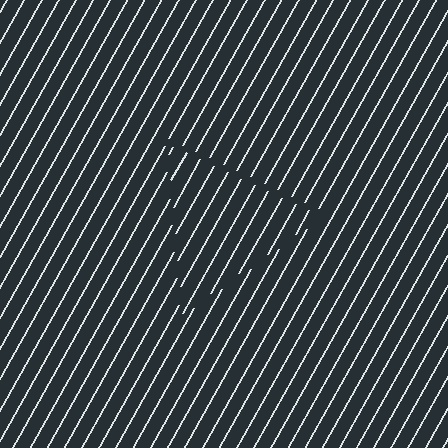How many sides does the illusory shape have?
3 sides — the line-ends trace a triangle.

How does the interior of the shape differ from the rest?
The interior of the shape contains the same grating, shifted by half a period — the contour is defined by the phase discontinuity where line-ends from the inner and outer gratings abut.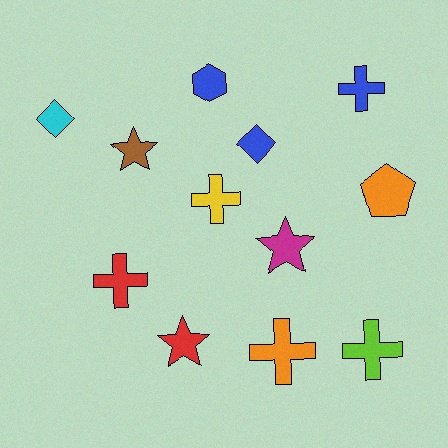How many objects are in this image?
There are 12 objects.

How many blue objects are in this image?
There are 3 blue objects.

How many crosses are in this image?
There are 5 crosses.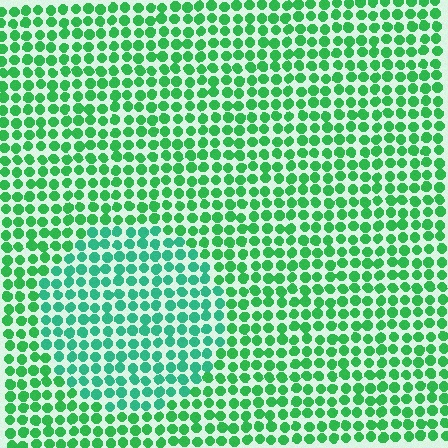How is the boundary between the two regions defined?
The boundary is defined purely by a slight shift in hue (about 25 degrees). Spacing, size, and orientation are identical on both sides.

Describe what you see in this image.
The image is filled with small green elements in a uniform arrangement. A circle-shaped region is visible where the elements are tinted to a slightly different hue, forming a subtle color boundary.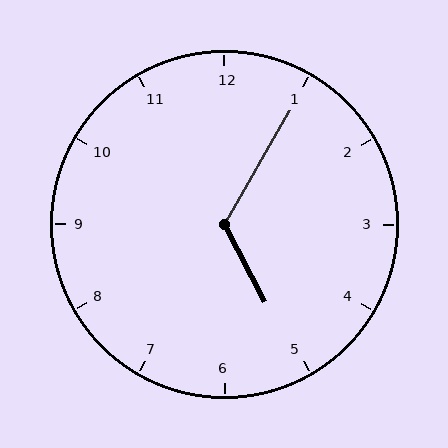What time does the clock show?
5:05.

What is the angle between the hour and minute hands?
Approximately 122 degrees.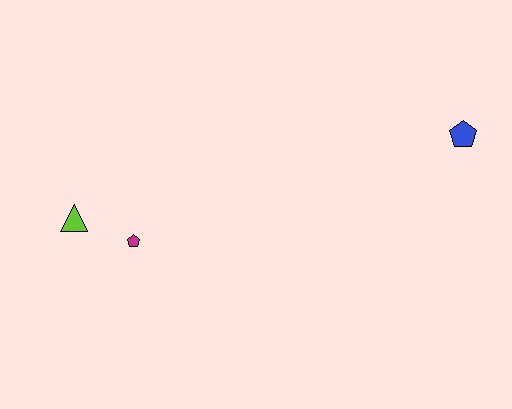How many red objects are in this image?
There are no red objects.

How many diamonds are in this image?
There are no diamonds.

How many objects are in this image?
There are 3 objects.